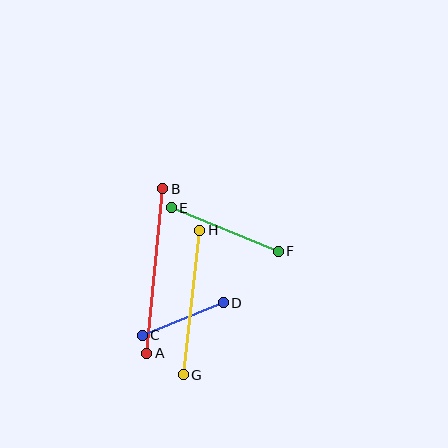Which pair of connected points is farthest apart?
Points A and B are farthest apart.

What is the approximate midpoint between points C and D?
The midpoint is at approximately (183, 319) pixels.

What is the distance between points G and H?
The distance is approximately 145 pixels.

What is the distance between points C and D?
The distance is approximately 87 pixels.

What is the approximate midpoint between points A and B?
The midpoint is at approximately (155, 271) pixels.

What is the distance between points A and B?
The distance is approximately 165 pixels.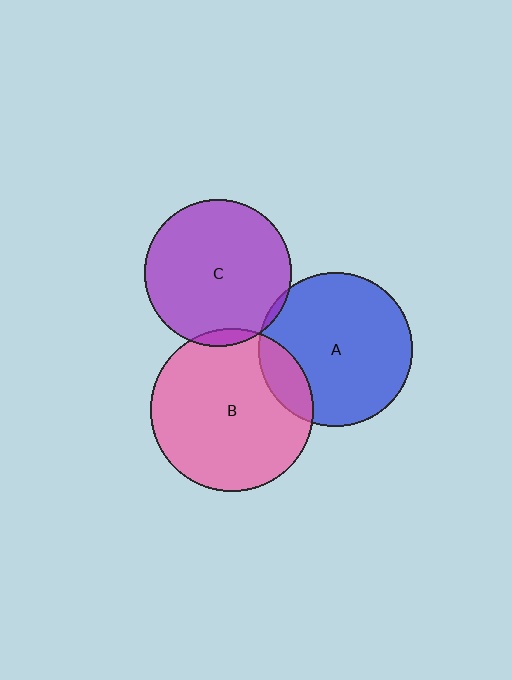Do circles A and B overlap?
Yes.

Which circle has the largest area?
Circle B (pink).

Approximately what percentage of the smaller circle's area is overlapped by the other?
Approximately 15%.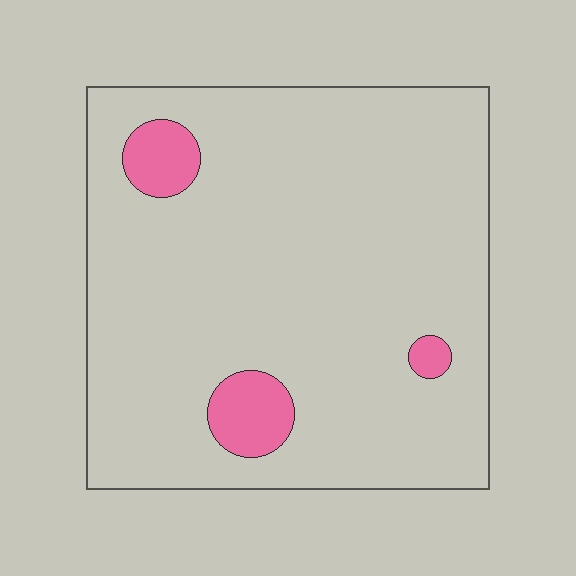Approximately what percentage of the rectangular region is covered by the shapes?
Approximately 10%.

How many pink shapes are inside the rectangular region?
3.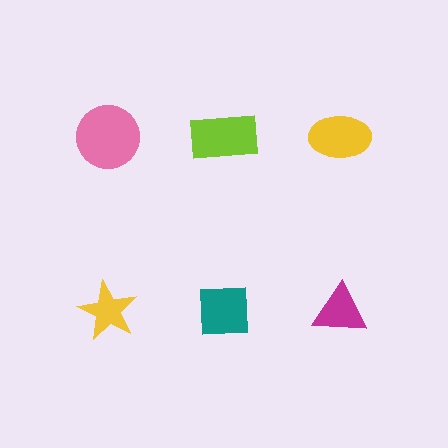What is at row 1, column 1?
A pink circle.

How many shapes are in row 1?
3 shapes.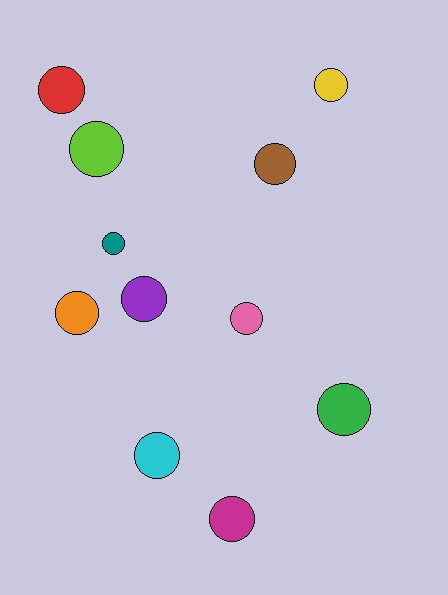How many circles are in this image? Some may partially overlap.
There are 11 circles.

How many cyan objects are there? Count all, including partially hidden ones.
There is 1 cyan object.